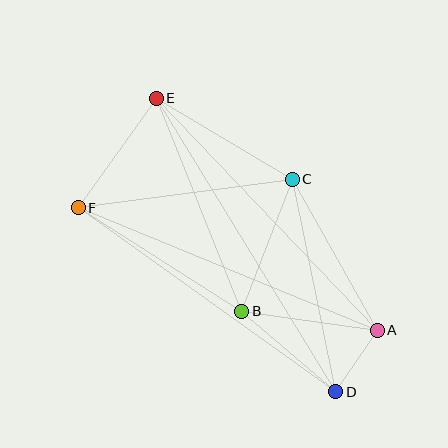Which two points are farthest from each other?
Points D and E are farthest from each other.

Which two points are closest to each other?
Points A and D are closest to each other.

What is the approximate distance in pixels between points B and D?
The distance between B and D is approximately 124 pixels.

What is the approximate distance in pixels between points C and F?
The distance between C and F is approximately 216 pixels.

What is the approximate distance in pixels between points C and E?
The distance between C and E is approximately 158 pixels.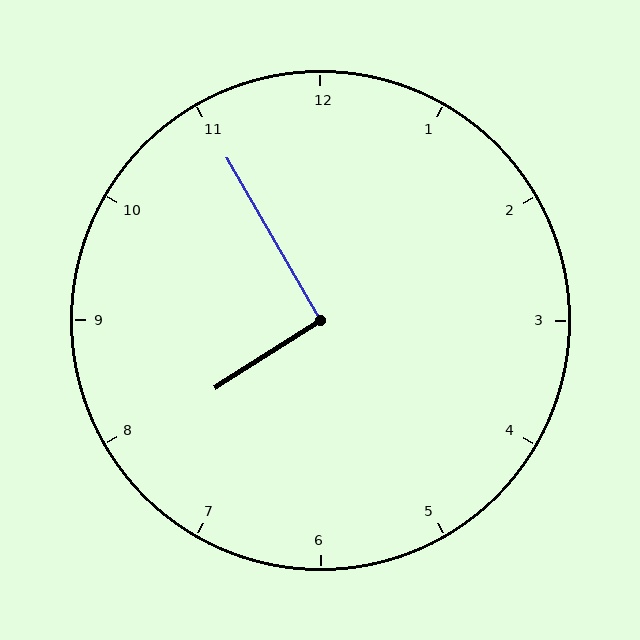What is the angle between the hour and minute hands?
Approximately 92 degrees.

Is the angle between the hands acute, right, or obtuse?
It is right.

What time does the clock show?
7:55.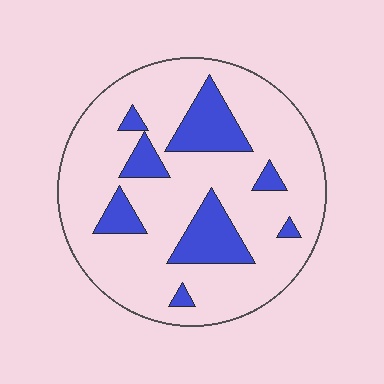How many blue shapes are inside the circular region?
8.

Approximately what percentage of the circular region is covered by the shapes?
Approximately 20%.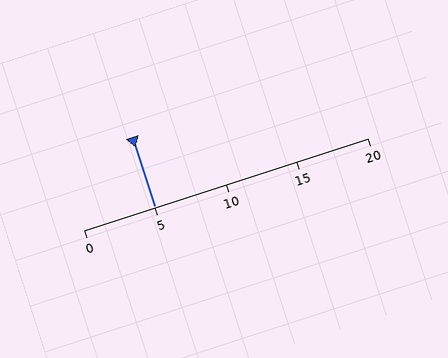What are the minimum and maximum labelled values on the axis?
The axis runs from 0 to 20.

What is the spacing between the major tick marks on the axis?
The major ticks are spaced 5 apart.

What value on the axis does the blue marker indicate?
The marker indicates approximately 5.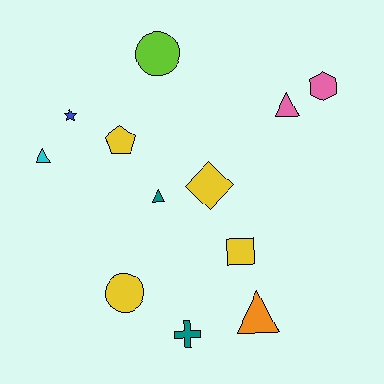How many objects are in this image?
There are 12 objects.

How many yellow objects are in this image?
There are 4 yellow objects.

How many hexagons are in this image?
There is 1 hexagon.